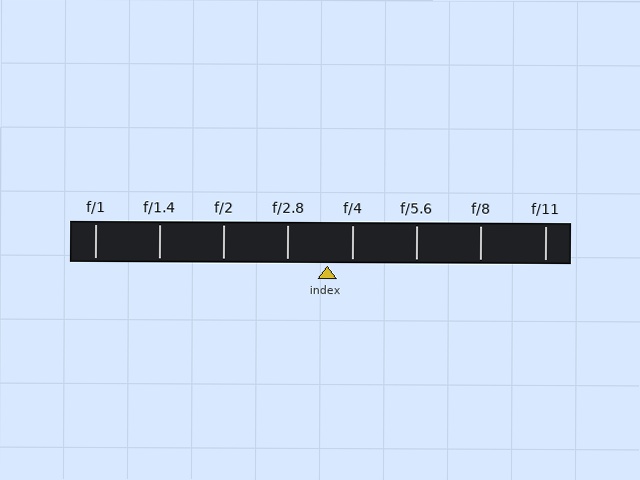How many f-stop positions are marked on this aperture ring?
There are 8 f-stop positions marked.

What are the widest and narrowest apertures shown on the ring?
The widest aperture shown is f/1 and the narrowest is f/11.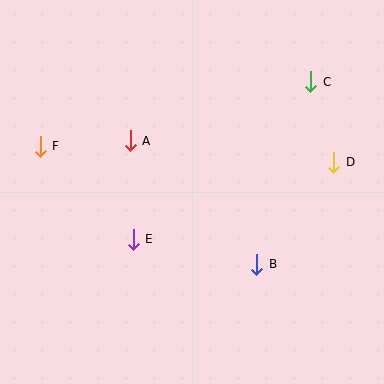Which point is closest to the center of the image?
Point E at (133, 239) is closest to the center.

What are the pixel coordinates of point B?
Point B is at (257, 264).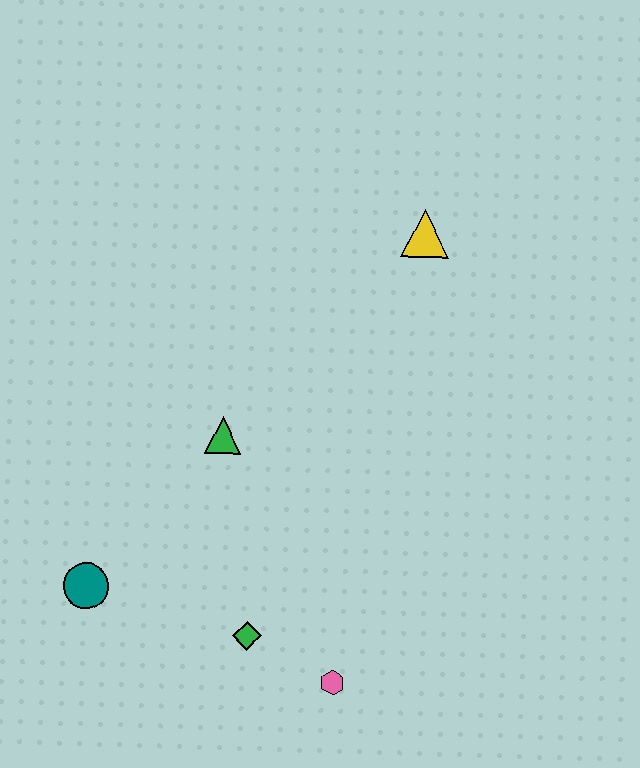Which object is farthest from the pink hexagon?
The yellow triangle is farthest from the pink hexagon.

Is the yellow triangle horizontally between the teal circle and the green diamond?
No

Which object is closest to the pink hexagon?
The green diamond is closest to the pink hexagon.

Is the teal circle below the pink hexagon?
No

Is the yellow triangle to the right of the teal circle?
Yes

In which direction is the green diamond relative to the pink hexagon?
The green diamond is to the left of the pink hexagon.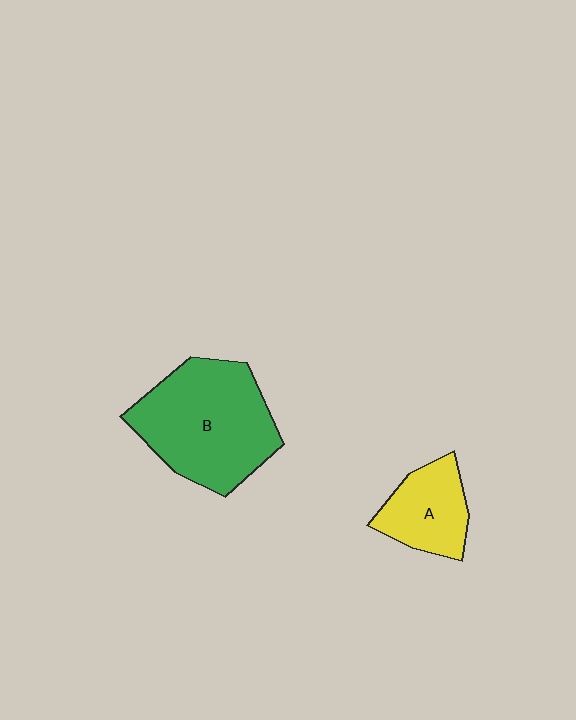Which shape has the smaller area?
Shape A (yellow).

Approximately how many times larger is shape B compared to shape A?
Approximately 2.1 times.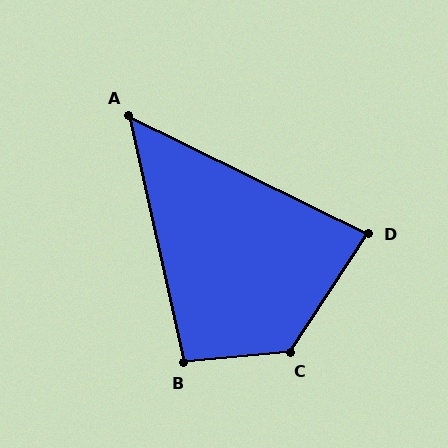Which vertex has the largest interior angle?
C, at approximately 129 degrees.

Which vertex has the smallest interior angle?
A, at approximately 51 degrees.